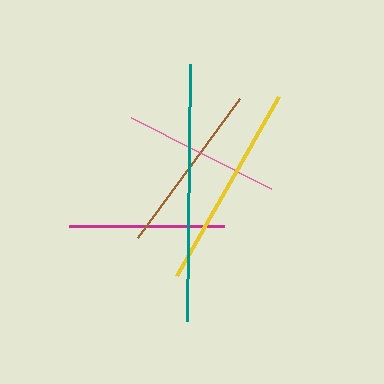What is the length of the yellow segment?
The yellow segment is approximately 206 pixels long.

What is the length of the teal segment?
The teal segment is approximately 257 pixels long.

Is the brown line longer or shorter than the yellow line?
The yellow line is longer than the brown line.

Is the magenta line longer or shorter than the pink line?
The pink line is longer than the magenta line.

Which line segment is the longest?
The teal line is the longest at approximately 257 pixels.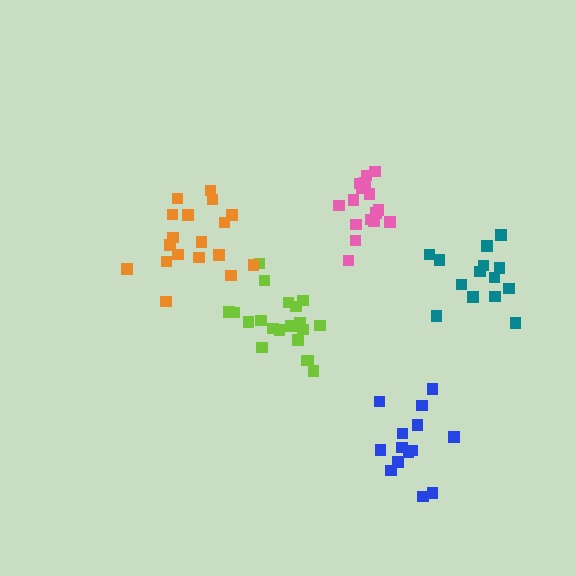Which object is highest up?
The pink cluster is topmost.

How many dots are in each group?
Group 1: 14 dots, Group 2: 20 dots, Group 3: 14 dots, Group 4: 18 dots, Group 5: 16 dots (82 total).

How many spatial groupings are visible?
There are 5 spatial groupings.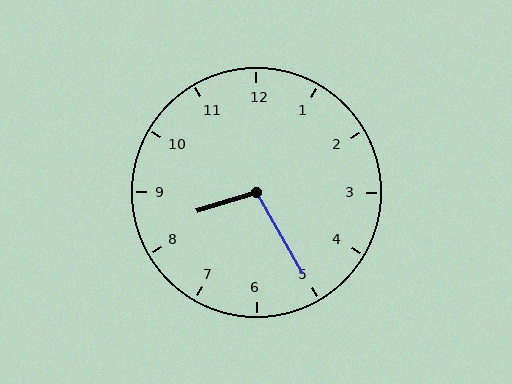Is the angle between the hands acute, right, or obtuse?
It is obtuse.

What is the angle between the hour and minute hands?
Approximately 102 degrees.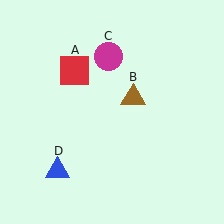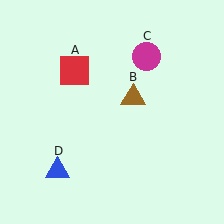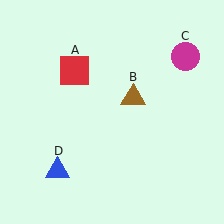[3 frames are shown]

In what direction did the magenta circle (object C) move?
The magenta circle (object C) moved right.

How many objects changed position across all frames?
1 object changed position: magenta circle (object C).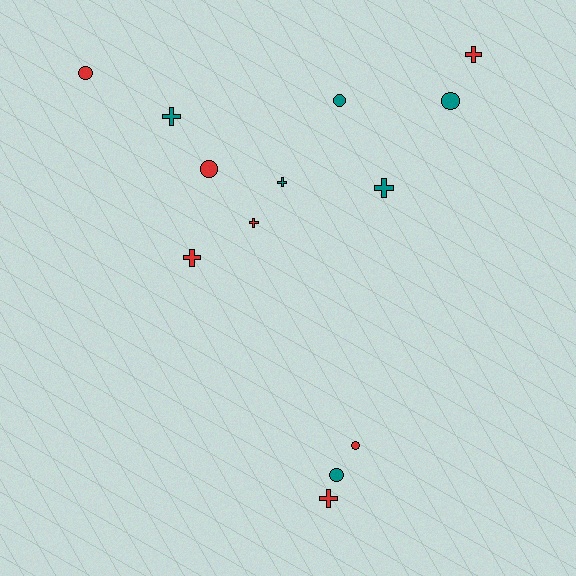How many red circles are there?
There are 3 red circles.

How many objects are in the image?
There are 13 objects.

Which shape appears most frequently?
Cross, with 7 objects.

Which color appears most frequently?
Red, with 7 objects.